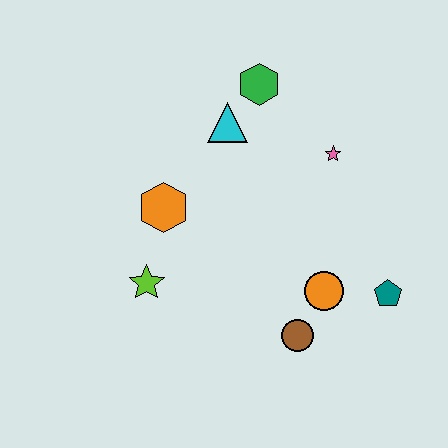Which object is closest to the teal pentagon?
The orange circle is closest to the teal pentagon.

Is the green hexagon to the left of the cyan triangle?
No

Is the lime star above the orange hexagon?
No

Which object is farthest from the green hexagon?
The brown circle is farthest from the green hexagon.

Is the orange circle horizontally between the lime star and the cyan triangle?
No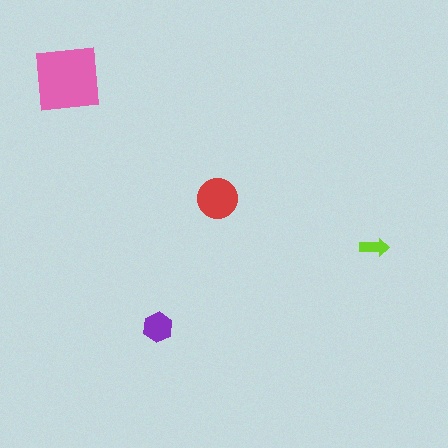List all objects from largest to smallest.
The pink square, the red circle, the purple hexagon, the lime arrow.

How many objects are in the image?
There are 4 objects in the image.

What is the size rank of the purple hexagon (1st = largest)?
3rd.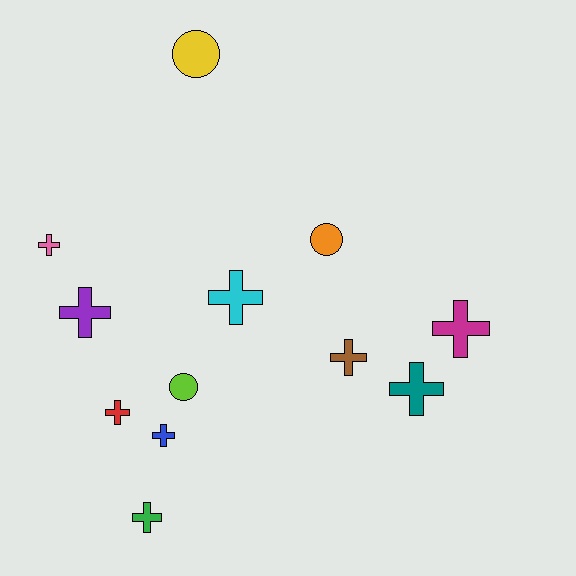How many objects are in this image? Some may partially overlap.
There are 12 objects.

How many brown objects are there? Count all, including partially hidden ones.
There is 1 brown object.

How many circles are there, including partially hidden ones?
There are 3 circles.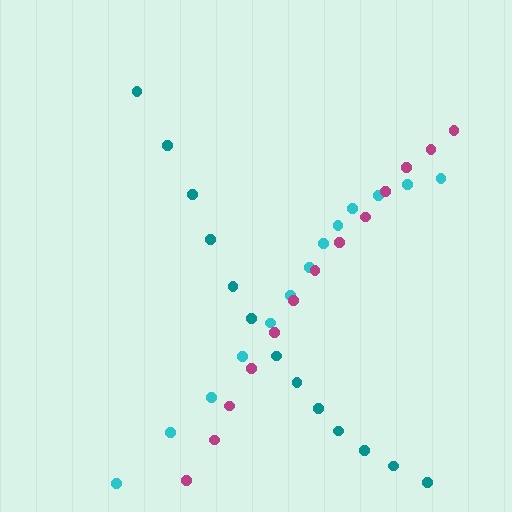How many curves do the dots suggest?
There are 3 distinct paths.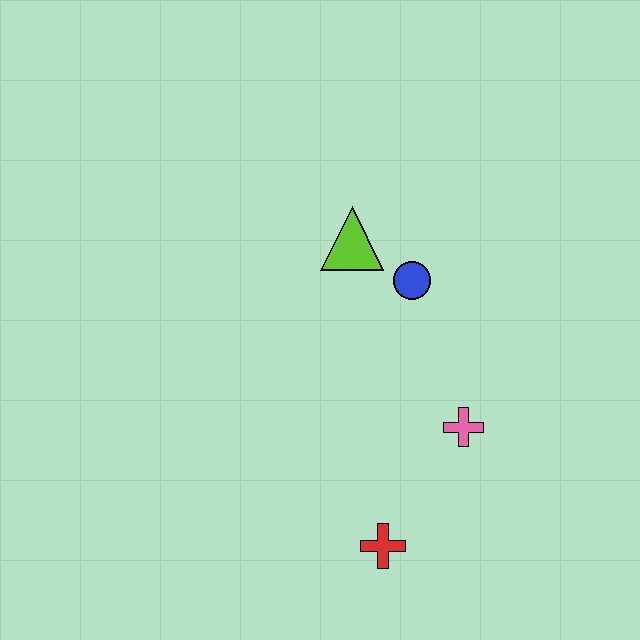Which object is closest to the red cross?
The pink cross is closest to the red cross.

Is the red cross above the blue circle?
No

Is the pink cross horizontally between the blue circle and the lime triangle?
No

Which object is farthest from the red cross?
The lime triangle is farthest from the red cross.